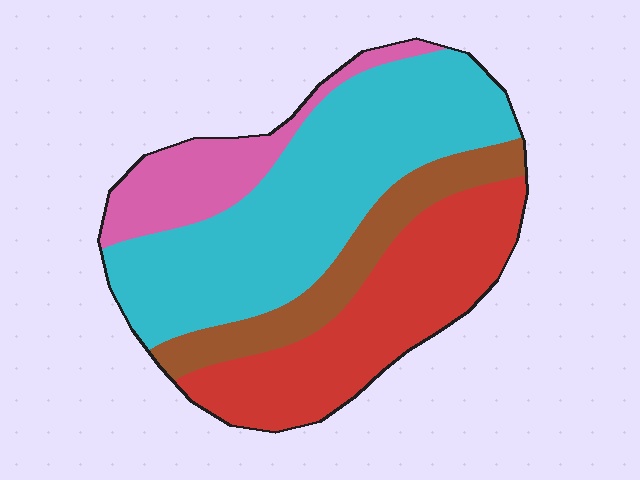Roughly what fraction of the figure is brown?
Brown covers 15% of the figure.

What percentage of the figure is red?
Red takes up about one quarter (1/4) of the figure.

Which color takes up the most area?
Cyan, at roughly 45%.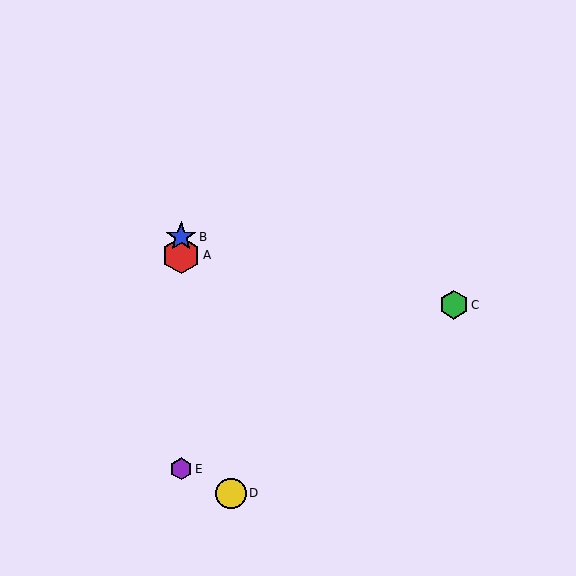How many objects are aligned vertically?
3 objects (A, B, E) are aligned vertically.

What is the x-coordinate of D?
Object D is at x≈231.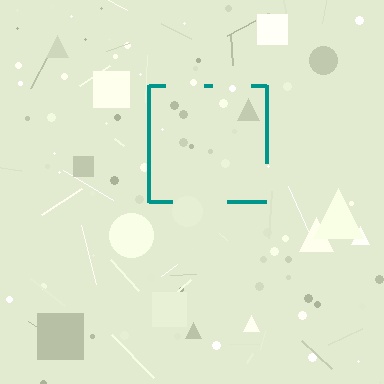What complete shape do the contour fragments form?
The contour fragments form a square.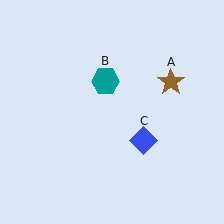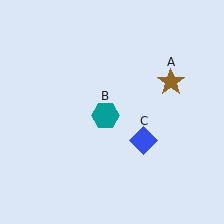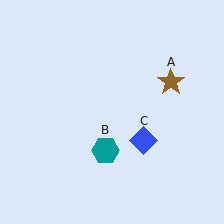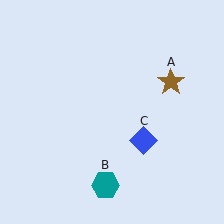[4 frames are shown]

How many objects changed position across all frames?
1 object changed position: teal hexagon (object B).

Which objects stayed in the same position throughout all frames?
Brown star (object A) and blue diamond (object C) remained stationary.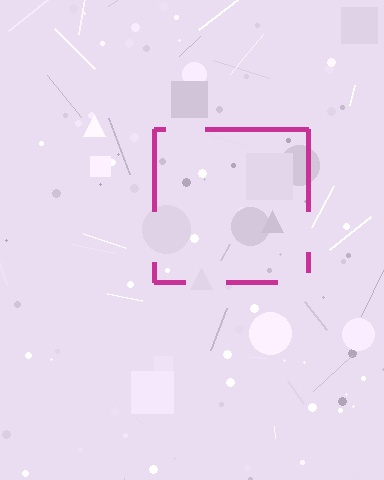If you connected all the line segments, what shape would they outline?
They would outline a square.